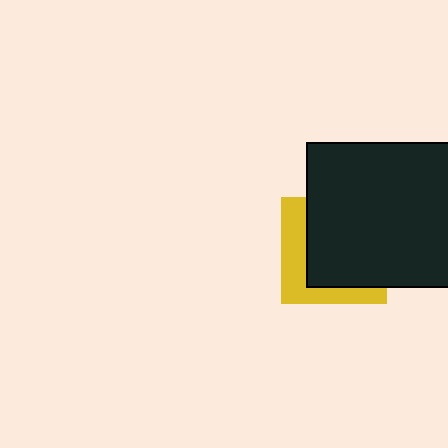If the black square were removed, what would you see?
You would see the complete yellow square.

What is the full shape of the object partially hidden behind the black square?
The partially hidden object is a yellow square.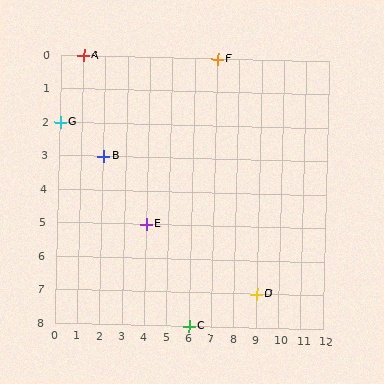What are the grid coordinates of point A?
Point A is at grid coordinates (1, 0).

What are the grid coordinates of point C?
Point C is at grid coordinates (6, 8).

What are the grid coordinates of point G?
Point G is at grid coordinates (0, 2).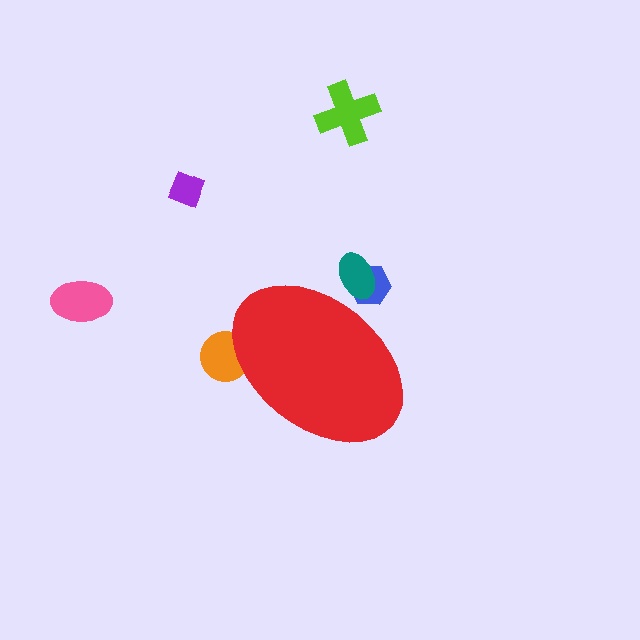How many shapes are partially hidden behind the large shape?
3 shapes are partially hidden.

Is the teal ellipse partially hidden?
Yes, the teal ellipse is partially hidden behind the red ellipse.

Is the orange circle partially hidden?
Yes, the orange circle is partially hidden behind the red ellipse.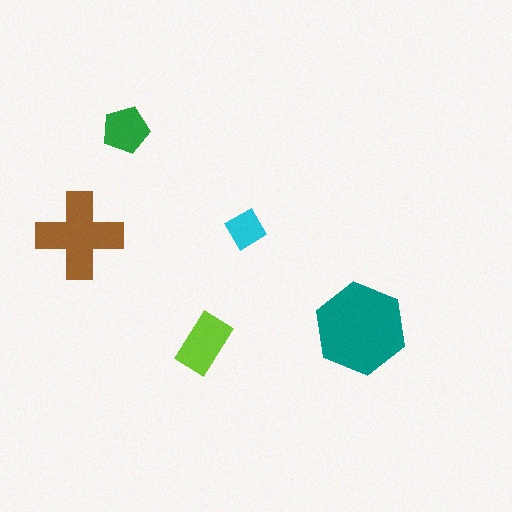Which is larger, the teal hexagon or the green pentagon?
The teal hexagon.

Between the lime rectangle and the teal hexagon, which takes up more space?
The teal hexagon.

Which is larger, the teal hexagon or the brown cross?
The teal hexagon.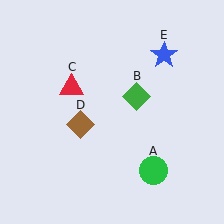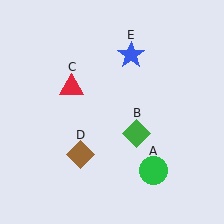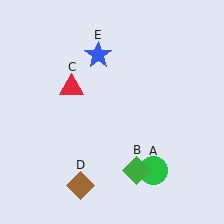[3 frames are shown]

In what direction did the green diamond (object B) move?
The green diamond (object B) moved down.